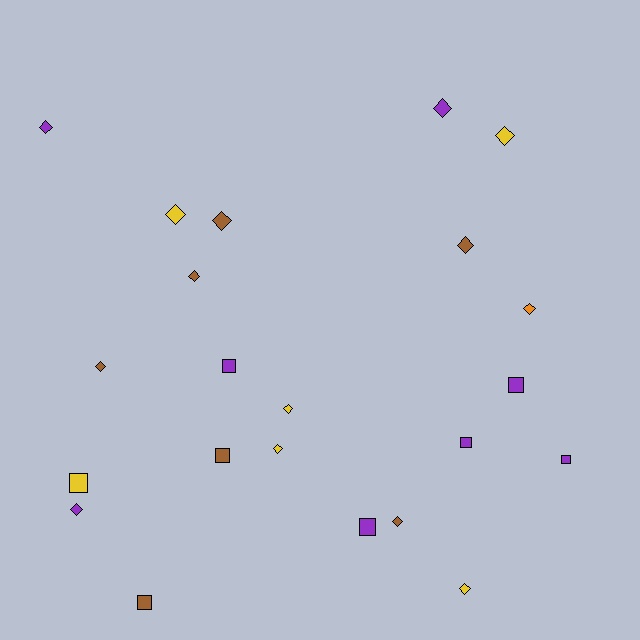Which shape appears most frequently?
Diamond, with 14 objects.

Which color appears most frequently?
Purple, with 8 objects.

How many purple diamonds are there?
There are 3 purple diamonds.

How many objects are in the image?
There are 22 objects.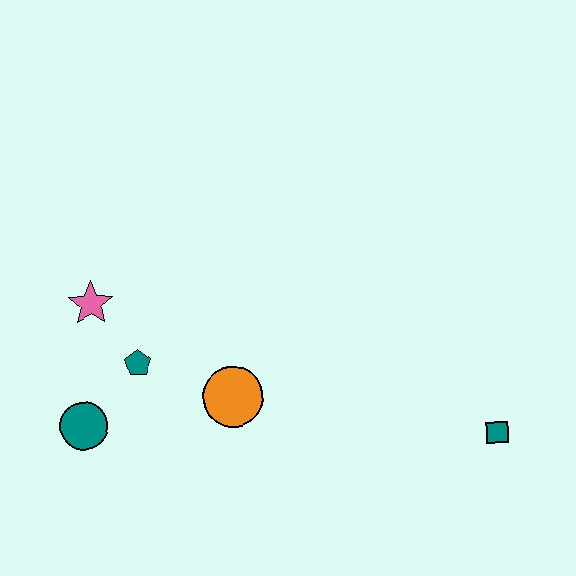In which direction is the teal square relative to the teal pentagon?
The teal square is to the right of the teal pentagon.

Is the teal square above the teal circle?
No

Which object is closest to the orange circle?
The teal pentagon is closest to the orange circle.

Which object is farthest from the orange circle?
The teal square is farthest from the orange circle.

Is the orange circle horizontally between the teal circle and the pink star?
No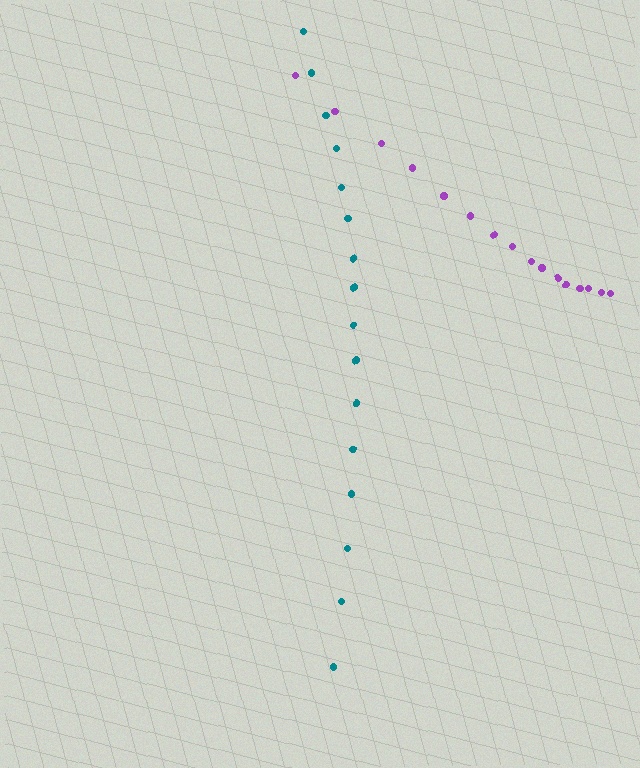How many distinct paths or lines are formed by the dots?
There are 2 distinct paths.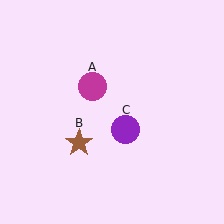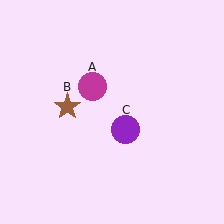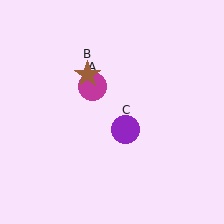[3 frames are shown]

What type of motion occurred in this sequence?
The brown star (object B) rotated clockwise around the center of the scene.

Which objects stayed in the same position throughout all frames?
Magenta circle (object A) and purple circle (object C) remained stationary.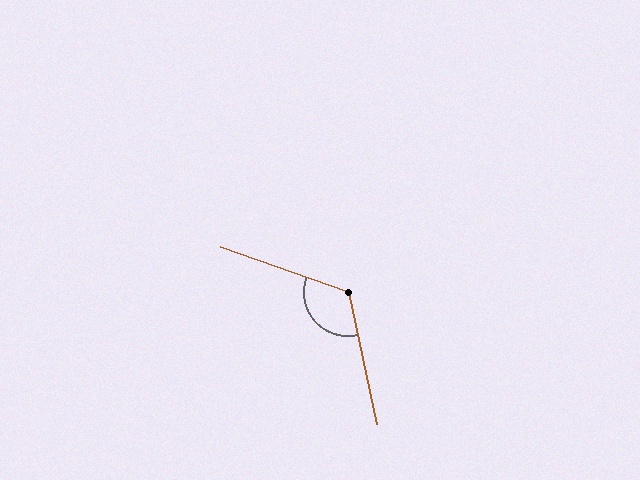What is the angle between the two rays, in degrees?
Approximately 121 degrees.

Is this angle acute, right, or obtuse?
It is obtuse.